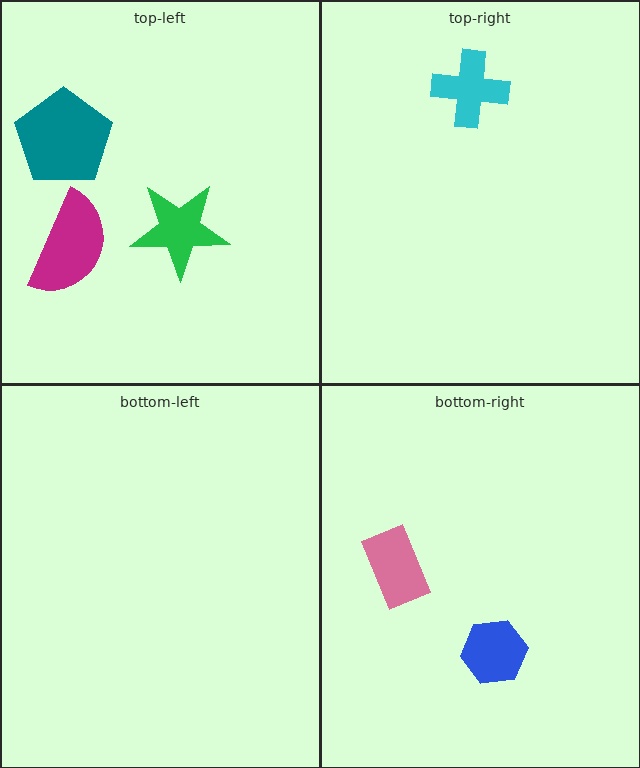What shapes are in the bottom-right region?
The pink rectangle, the blue hexagon.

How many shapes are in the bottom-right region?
2.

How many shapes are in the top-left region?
3.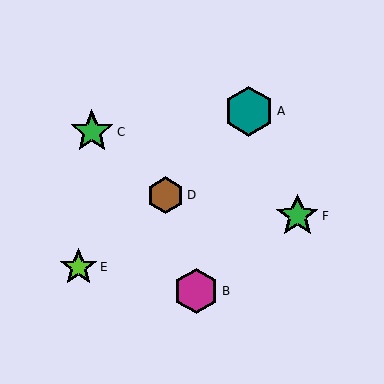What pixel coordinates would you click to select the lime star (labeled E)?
Click at (79, 267) to select the lime star E.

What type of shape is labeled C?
Shape C is a green star.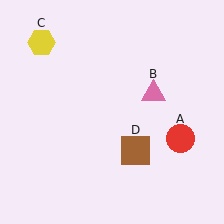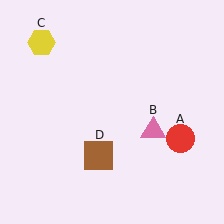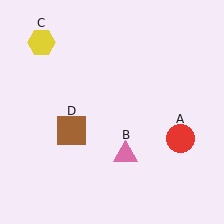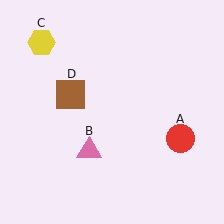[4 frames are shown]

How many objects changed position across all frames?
2 objects changed position: pink triangle (object B), brown square (object D).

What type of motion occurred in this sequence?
The pink triangle (object B), brown square (object D) rotated clockwise around the center of the scene.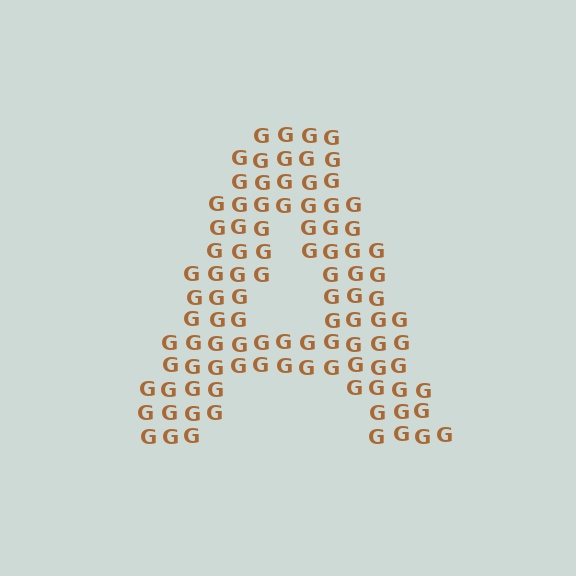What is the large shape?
The large shape is the letter A.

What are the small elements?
The small elements are letter G's.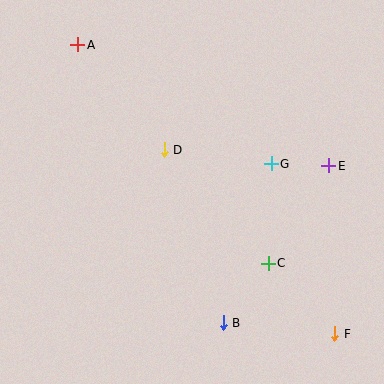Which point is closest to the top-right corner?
Point E is closest to the top-right corner.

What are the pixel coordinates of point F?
Point F is at (335, 334).